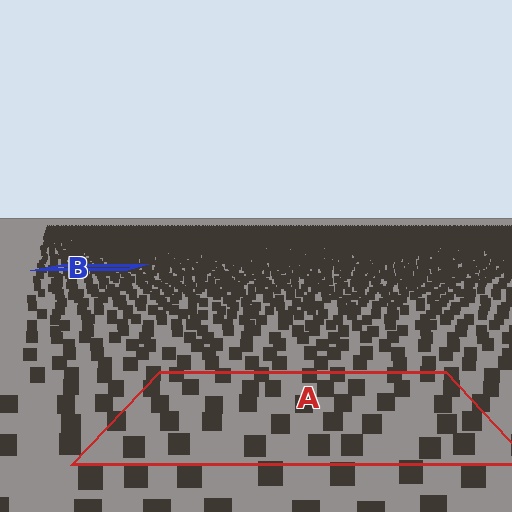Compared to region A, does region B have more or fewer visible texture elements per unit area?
Region B has more texture elements per unit area — they are packed more densely because it is farther away.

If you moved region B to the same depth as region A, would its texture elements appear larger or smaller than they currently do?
They would appear larger. At a closer depth, the same texture elements are projected at a bigger on-screen size.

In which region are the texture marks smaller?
The texture marks are smaller in region B, because it is farther away.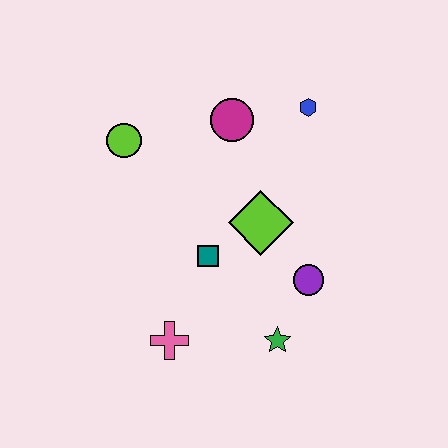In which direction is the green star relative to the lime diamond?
The green star is below the lime diamond.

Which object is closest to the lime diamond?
The teal square is closest to the lime diamond.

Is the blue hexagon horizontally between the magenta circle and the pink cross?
No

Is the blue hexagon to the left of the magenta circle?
No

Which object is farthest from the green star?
The lime circle is farthest from the green star.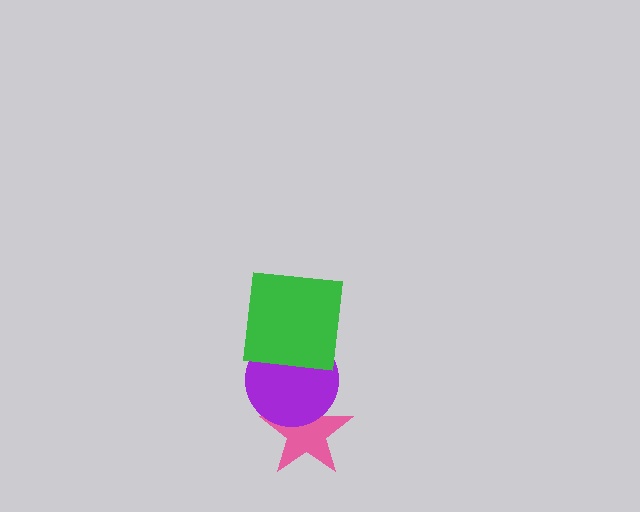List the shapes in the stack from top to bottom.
From top to bottom: the green square, the purple circle, the pink star.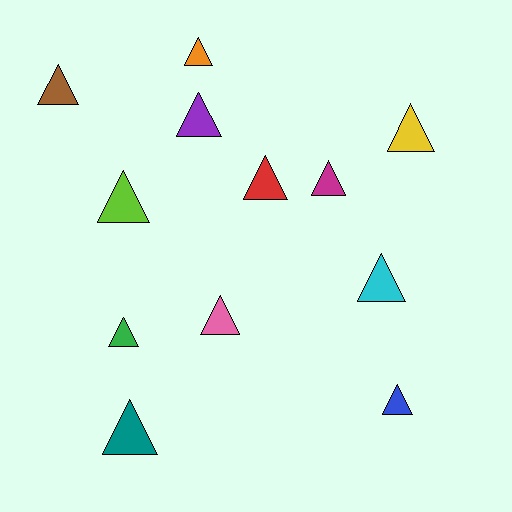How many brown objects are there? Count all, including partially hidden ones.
There is 1 brown object.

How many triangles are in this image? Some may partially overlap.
There are 12 triangles.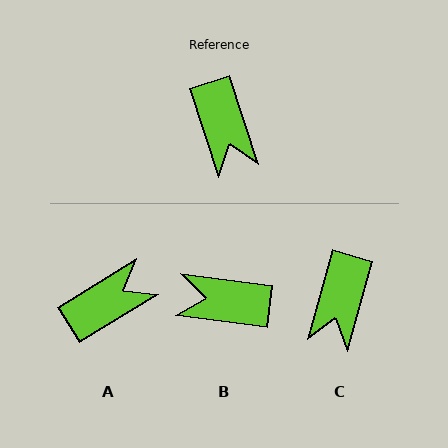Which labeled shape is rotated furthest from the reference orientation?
B, about 115 degrees away.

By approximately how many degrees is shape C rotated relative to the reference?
Approximately 33 degrees clockwise.